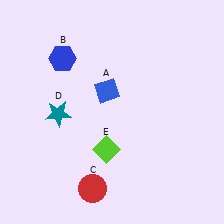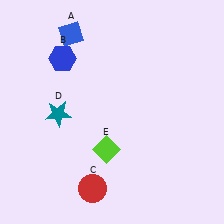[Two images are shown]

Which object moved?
The blue diamond (A) moved up.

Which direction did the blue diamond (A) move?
The blue diamond (A) moved up.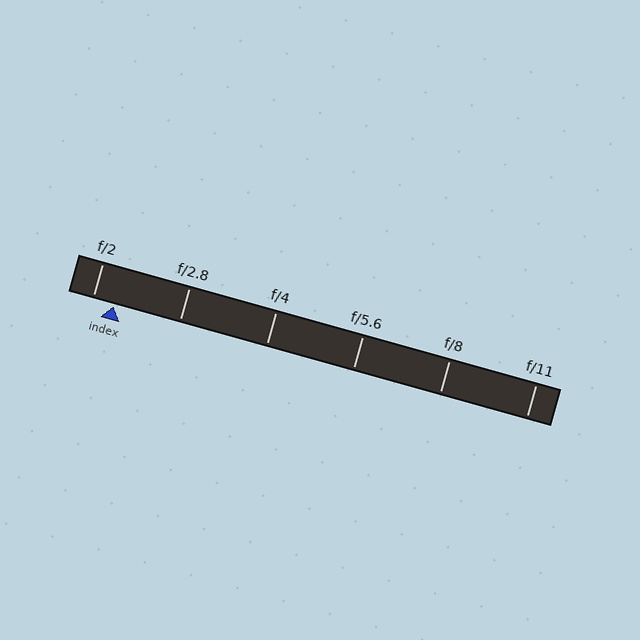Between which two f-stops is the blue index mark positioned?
The index mark is between f/2 and f/2.8.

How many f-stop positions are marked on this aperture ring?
There are 6 f-stop positions marked.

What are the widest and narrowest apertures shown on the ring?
The widest aperture shown is f/2 and the narrowest is f/11.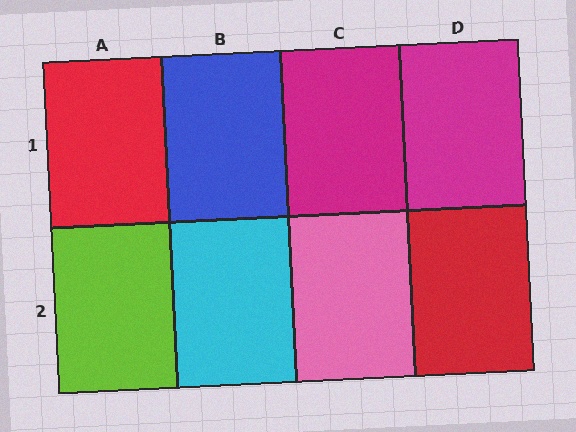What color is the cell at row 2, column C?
Pink.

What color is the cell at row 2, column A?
Lime.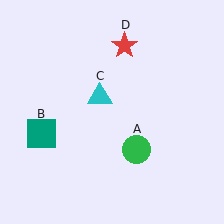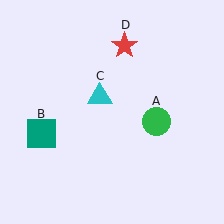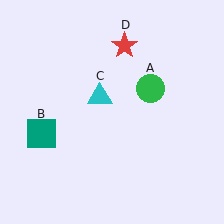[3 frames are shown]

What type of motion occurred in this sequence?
The green circle (object A) rotated counterclockwise around the center of the scene.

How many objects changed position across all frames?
1 object changed position: green circle (object A).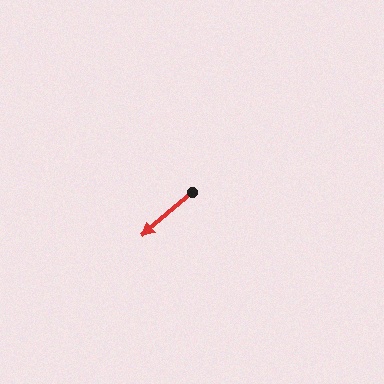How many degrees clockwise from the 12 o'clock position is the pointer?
Approximately 229 degrees.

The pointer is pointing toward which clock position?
Roughly 8 o'clock.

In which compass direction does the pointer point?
Southwest.